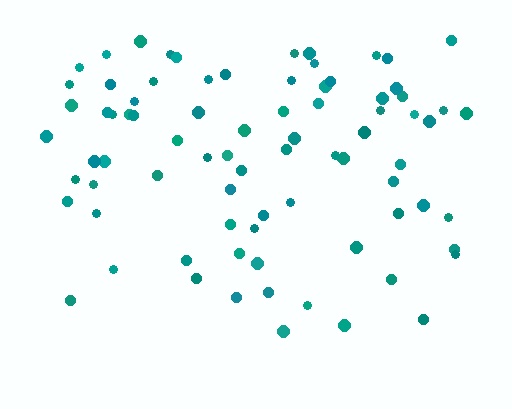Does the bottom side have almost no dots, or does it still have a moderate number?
Still a moderate number, just noticeably fewer than the top.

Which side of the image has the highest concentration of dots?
The top.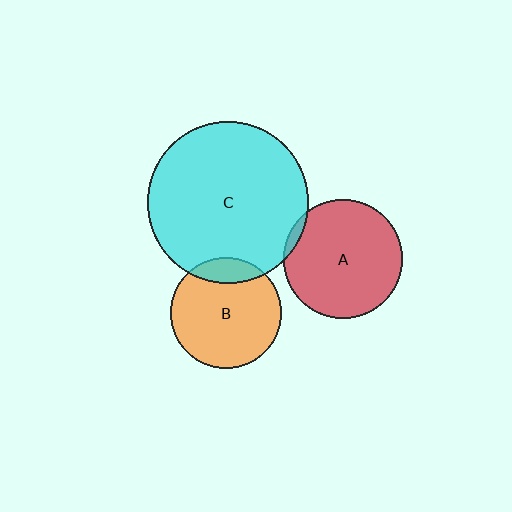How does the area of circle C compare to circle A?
Approximately 1.8 times.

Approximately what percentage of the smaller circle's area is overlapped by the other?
Approximately 5%.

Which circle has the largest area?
Circle C (cyan).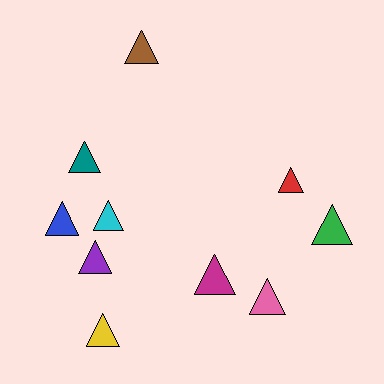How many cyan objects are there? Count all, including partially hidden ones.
There is 1 cyan object.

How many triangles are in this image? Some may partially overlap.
There are 10 triangles.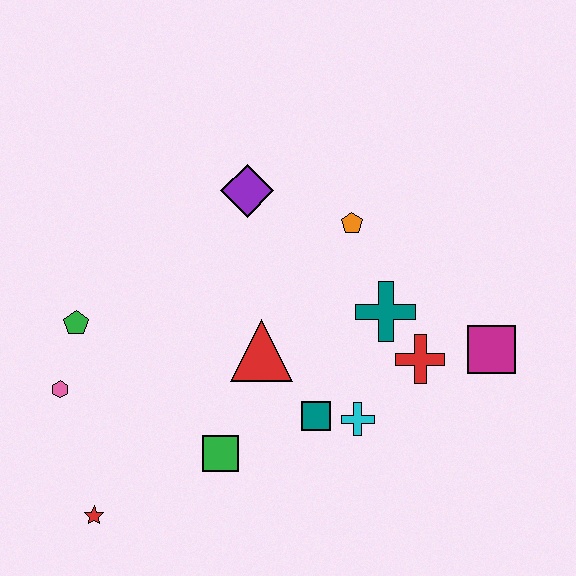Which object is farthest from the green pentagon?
The magenta square is farthest from the green pentagon.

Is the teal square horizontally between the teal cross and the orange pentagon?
No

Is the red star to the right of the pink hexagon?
Yes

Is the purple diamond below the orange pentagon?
No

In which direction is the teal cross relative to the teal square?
The teal cross is above the teal square.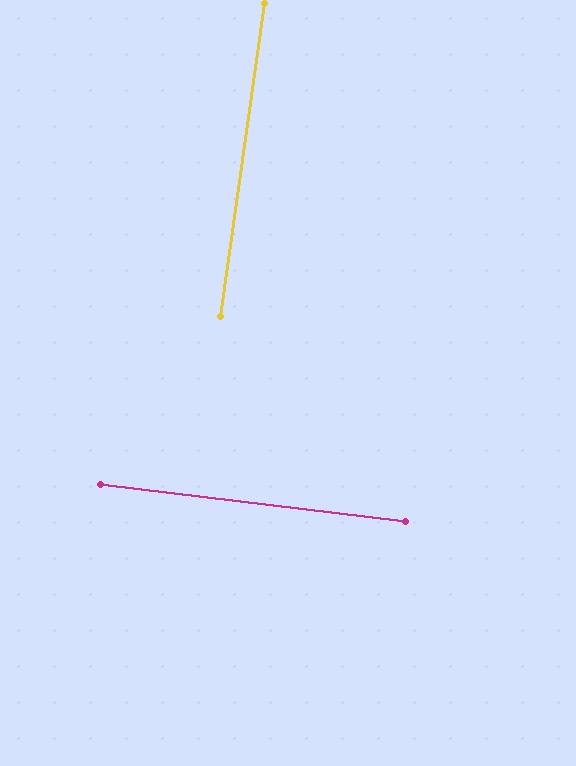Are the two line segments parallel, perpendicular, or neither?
Perpendicular — they meet at approximately 89°.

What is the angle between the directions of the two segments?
Approximately 89 degrees.